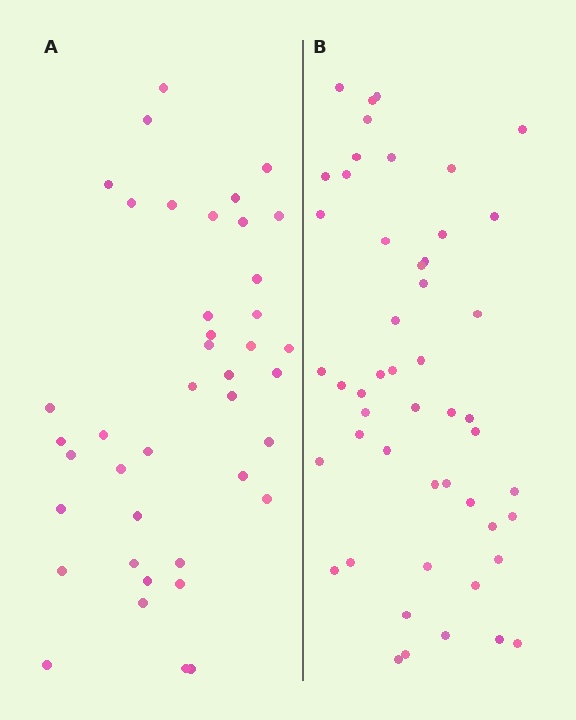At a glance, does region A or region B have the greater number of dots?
Region B (the right region) has more dots.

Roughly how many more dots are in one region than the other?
Region B has roughly 8 or so more dots than region A.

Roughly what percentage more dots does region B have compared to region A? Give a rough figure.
About 20% more.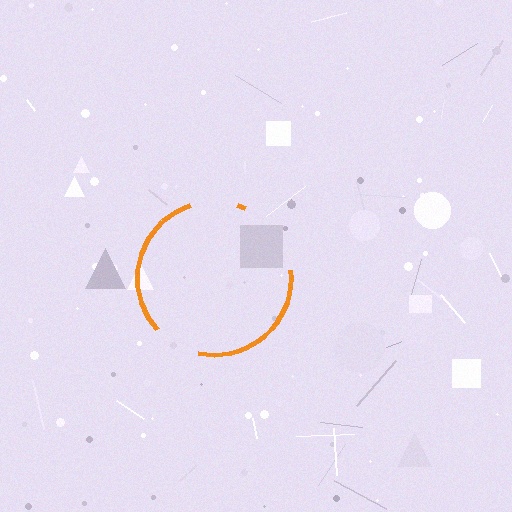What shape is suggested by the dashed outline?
The dashed outline suggests a circle.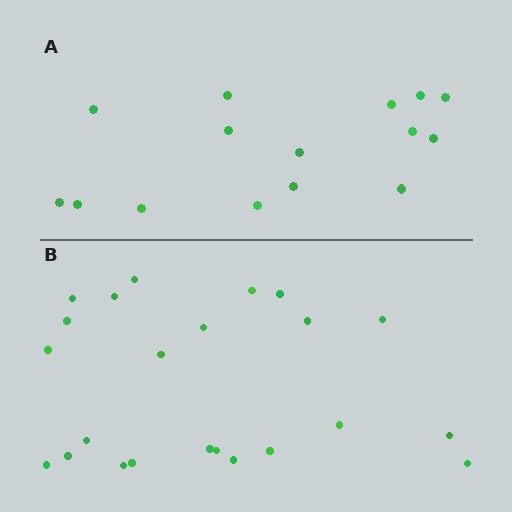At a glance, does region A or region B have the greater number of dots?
Region B (the bottom region) has more dots.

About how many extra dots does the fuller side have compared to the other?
Region B has roughly 8 or so more dots than region A.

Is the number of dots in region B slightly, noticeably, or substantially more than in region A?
Region B has substantially more. The ratio is roughly 1.5 to 1.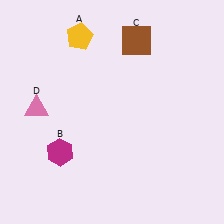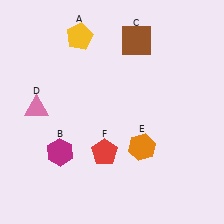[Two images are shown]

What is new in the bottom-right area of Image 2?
An orange hexagon (E) was added in the bottom-right area of Image 2.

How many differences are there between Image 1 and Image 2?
There are 2 differences between the two images.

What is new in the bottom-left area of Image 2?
A red pentagon (F) was added in the bottom-left area of Image 2.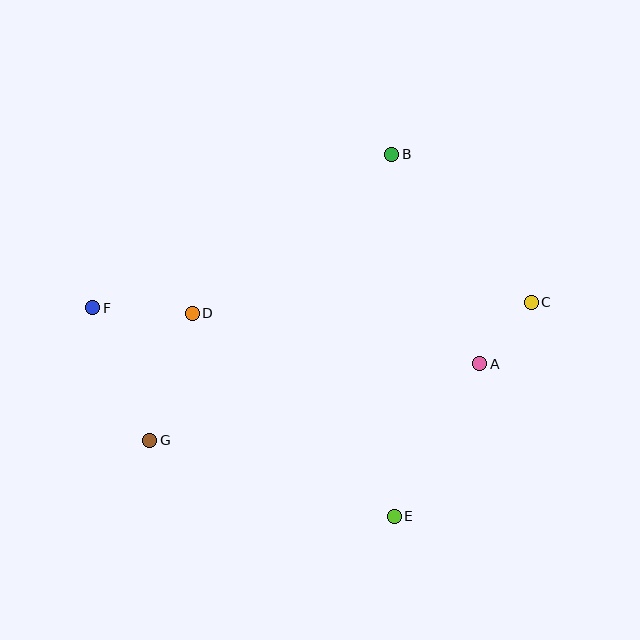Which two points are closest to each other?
Points A and C are closest to each other.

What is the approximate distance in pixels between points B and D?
The distance between B and D is approximately 255 pixels.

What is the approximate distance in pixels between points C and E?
The distance between C and E is approximately 254 pixels.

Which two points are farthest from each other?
Points C and F are farthest from each other.